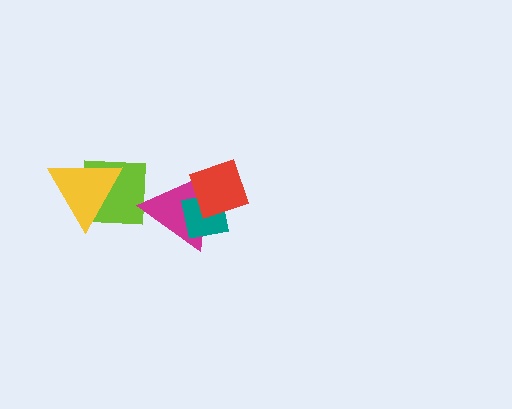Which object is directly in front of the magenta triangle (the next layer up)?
The teal square is directly in front of the magenta triangle.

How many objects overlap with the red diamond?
2 objects overlap with the red diamond.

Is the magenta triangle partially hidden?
Yes, it is partially covered by another shape.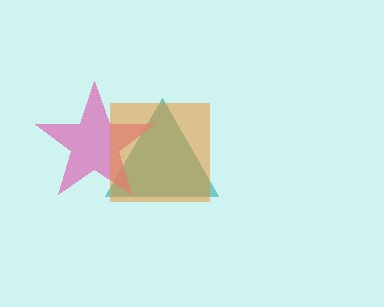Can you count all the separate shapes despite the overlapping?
Yes, there are 3 separate shapes.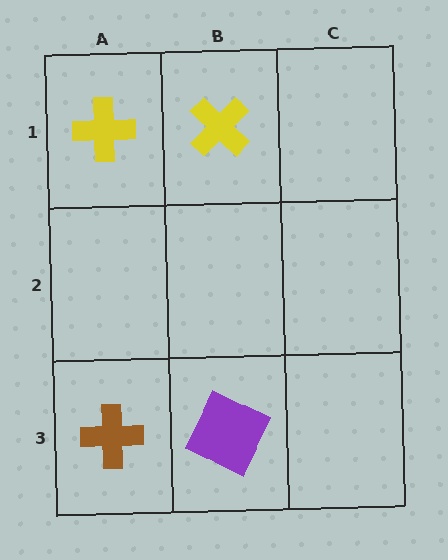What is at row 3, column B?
A purple square.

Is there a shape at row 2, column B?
No, that cell is empty.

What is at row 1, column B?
A yellow cross.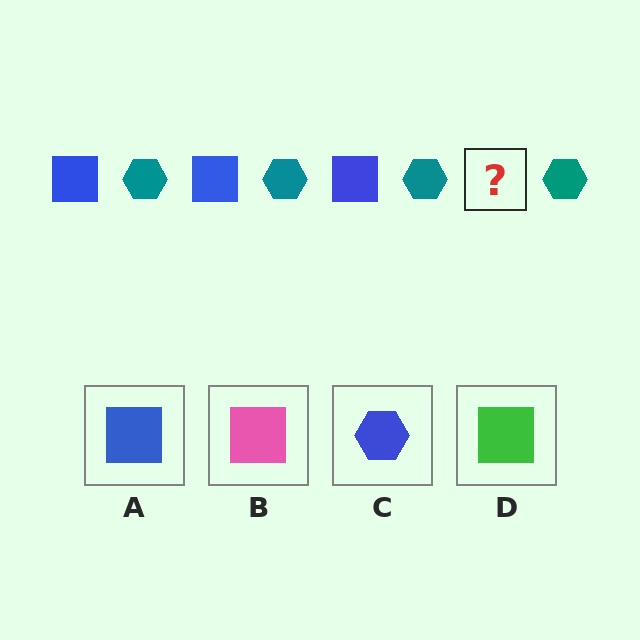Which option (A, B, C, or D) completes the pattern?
A.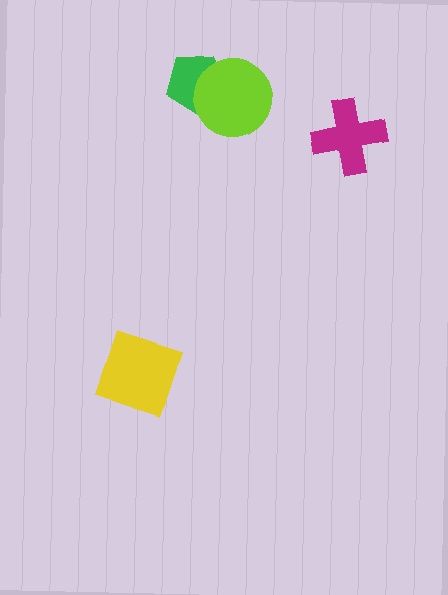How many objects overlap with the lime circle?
1 object overlaps with the lime circle.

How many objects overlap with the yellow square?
0 objects overlap with the yellow square.